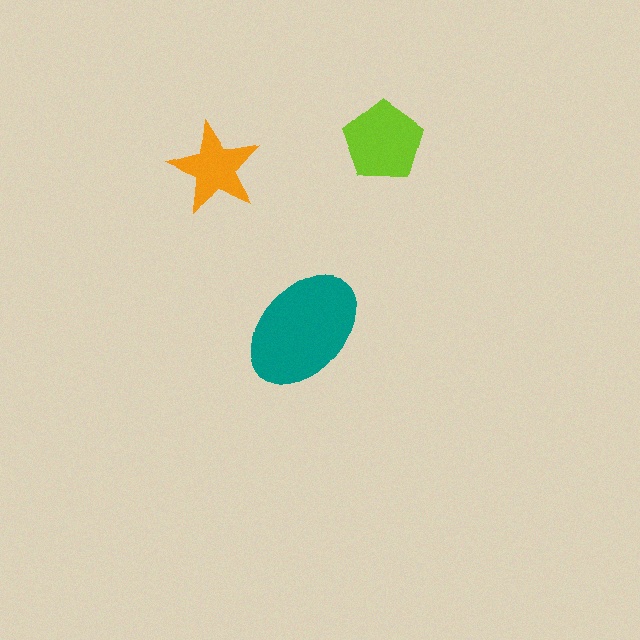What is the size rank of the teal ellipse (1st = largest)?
1st.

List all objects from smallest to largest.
The orange star, the lime pentagon, the teal ellipse.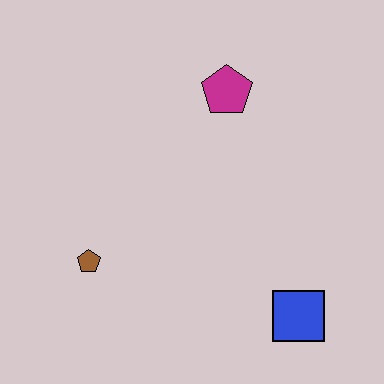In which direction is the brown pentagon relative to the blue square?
The brown pentagon is to the left of the blue square.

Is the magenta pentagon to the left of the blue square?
Yes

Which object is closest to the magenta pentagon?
The brown pentagon is closest to the magenta pentagon.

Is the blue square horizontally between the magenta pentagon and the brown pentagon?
No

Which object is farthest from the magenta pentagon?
The blue square is farthest from the magenta pentagon.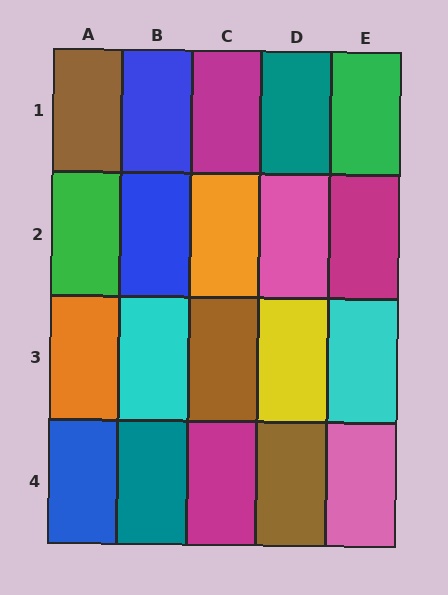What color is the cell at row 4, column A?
Blue.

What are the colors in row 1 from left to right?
Brown, blue, magenta, teal, green.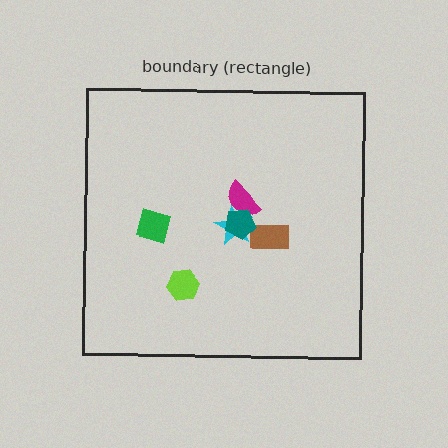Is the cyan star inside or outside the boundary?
Inside.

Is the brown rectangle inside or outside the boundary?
Inside.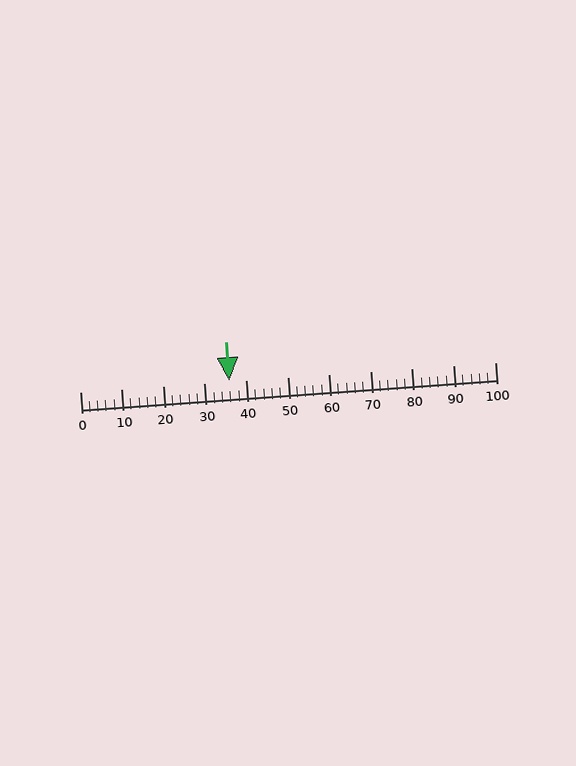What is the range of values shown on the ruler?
The ruler shows values from 0 to 100.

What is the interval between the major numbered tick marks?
The major tick marks are spaced 10 units apart.